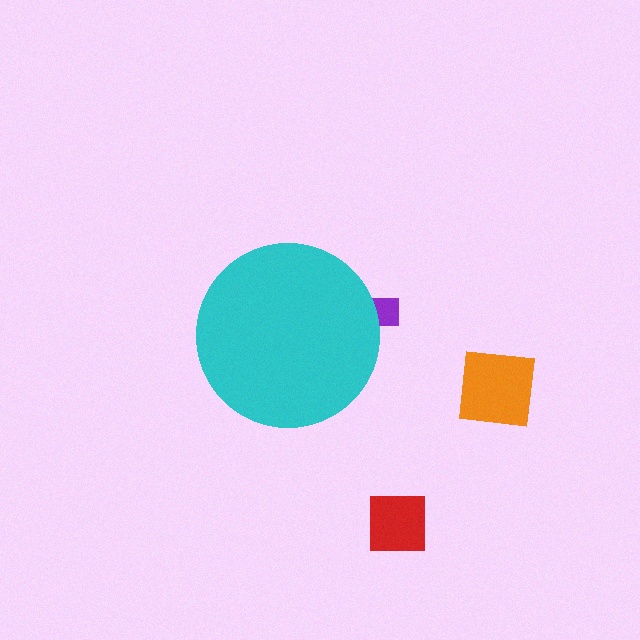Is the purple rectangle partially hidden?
Yes, the purple rectangle is partially hidden behind the cyan circle.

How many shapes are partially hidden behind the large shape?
1 shape is partially hidden.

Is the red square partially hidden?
No, the red square is fully visible.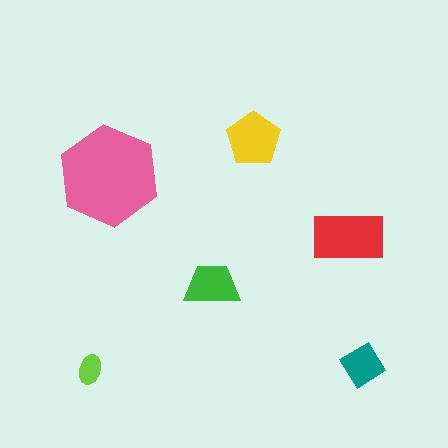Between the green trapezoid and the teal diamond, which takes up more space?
The green trapezoid.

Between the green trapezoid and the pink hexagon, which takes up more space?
The pink hexagon.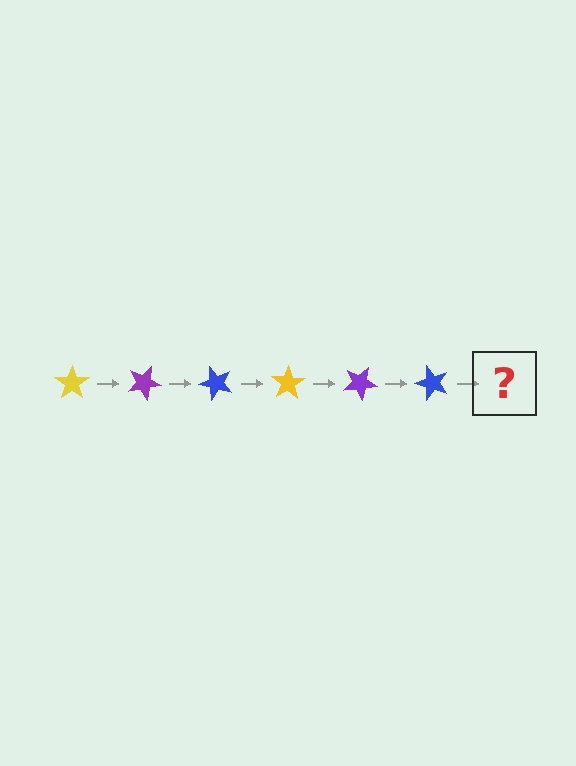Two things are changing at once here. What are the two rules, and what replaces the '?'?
The two rules are that it rotates 25 degrees each step and the color cycles through yellow, purple, and blue. The '?' should be a yellow star, rotated 150 degrees from the start.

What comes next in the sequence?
The next element should be a yellow star, rotated 150 degrees from the start.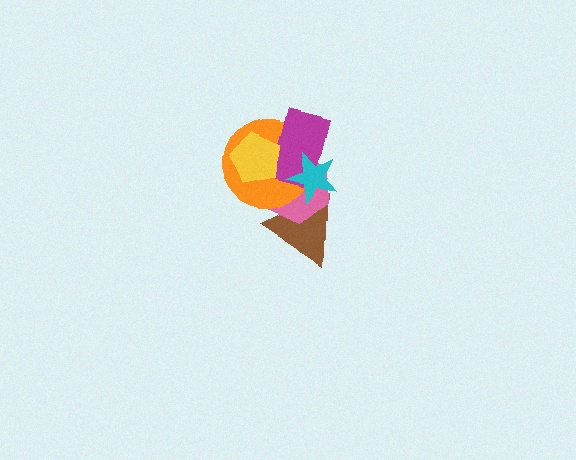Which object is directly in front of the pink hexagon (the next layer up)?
The orange circle is directly in front of the pink hexagon.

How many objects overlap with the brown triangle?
3 objects overlap with the brown triangle.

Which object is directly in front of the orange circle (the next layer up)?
The magenta rectangle is directly in front of the orange circle.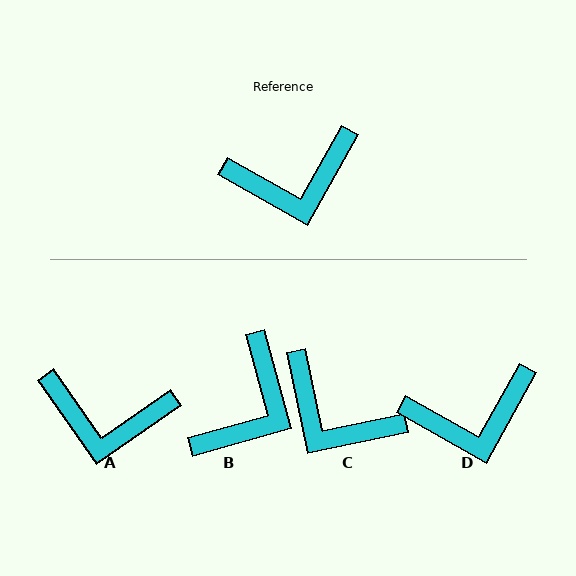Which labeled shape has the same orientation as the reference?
D.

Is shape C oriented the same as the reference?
No, it is off by about 49 degrees.